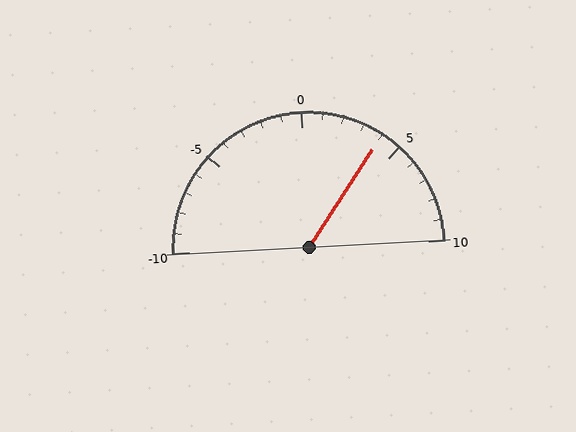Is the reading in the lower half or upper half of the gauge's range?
The reading is in the upper half of the range (-10 to 10).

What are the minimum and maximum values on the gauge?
The gauge ranges from -10 to 10.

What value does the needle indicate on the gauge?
The needle indicates approximately 4.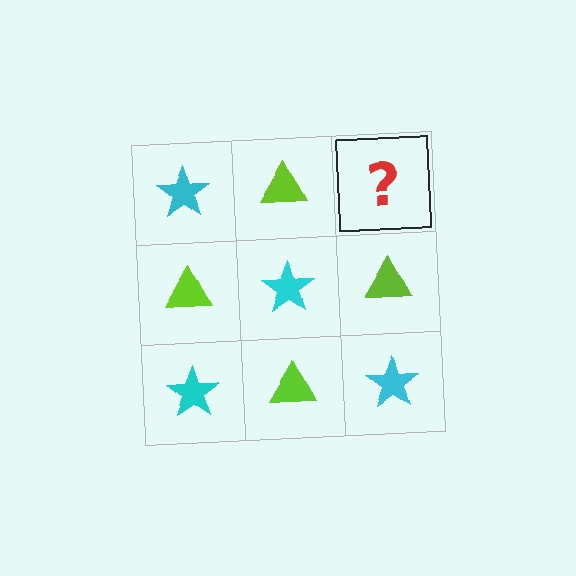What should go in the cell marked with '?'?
The missing cell should contain a cyan star.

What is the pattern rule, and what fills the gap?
The rule is that it alternates cyan star and lime triangle in a checkerboard pattern. The gap should be filled with a cyan star.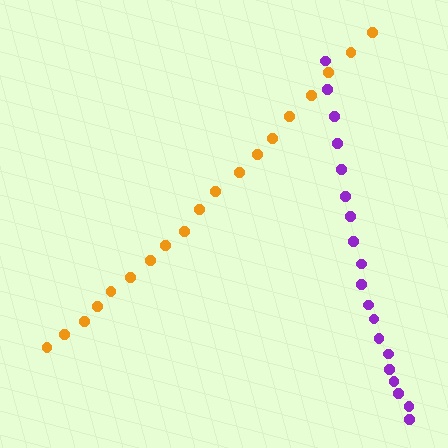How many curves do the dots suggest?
There are 2 distinct paths.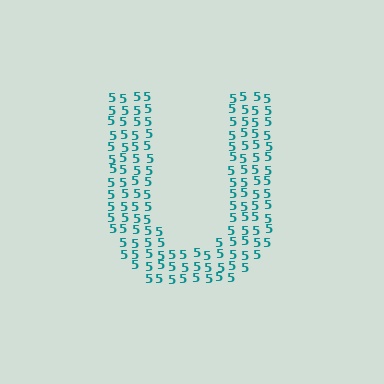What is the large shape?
The large shape is the letter U.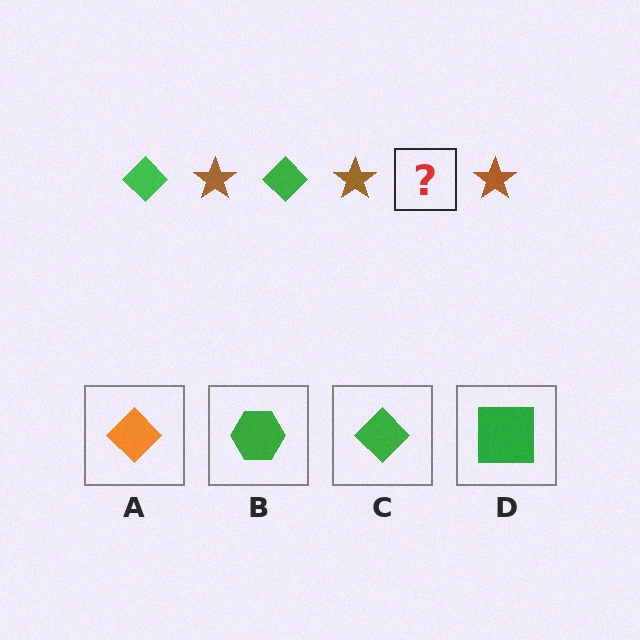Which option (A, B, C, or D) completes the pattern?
C.